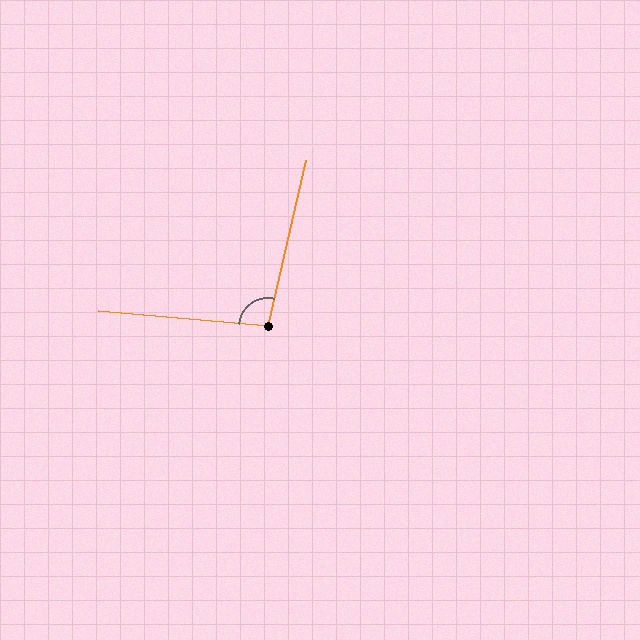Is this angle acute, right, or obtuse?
It is obtuse.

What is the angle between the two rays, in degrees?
Approximately 98 degrees.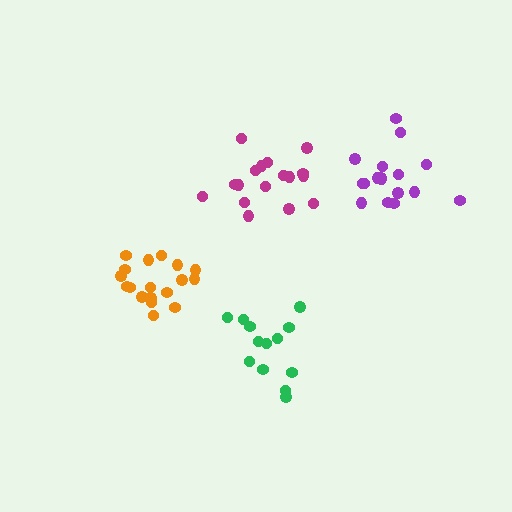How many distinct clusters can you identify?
There are 4 distinct clusters.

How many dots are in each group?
Group 1: 17 dots, Group 2: 17 dots, Group 3: 18 dots, Group 4: 13 dots (65 total).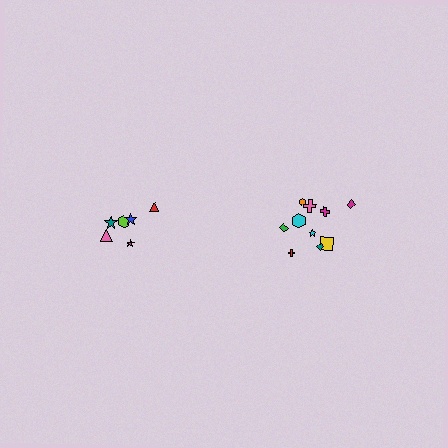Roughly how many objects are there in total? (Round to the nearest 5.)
Roughly 15 objects in total.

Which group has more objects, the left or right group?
The right group.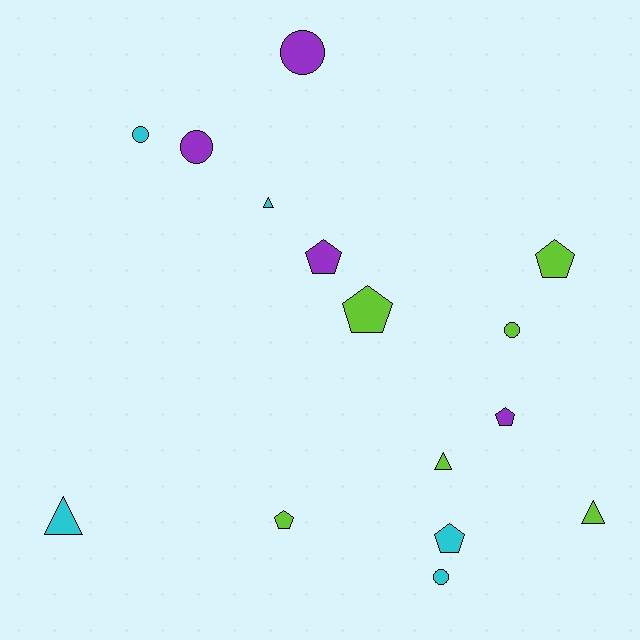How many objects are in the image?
There are 15 objects.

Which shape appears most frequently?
Pentagon, with 6 objects.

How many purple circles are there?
There are 2 purple circles.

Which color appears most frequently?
Lime, with 6 objects.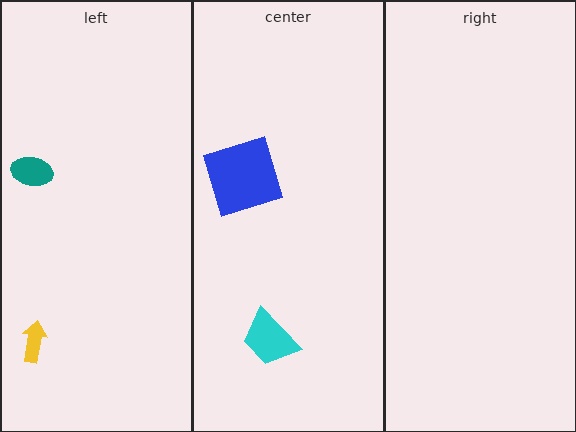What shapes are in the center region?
The cyan trapezoid, the blue square.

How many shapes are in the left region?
2.